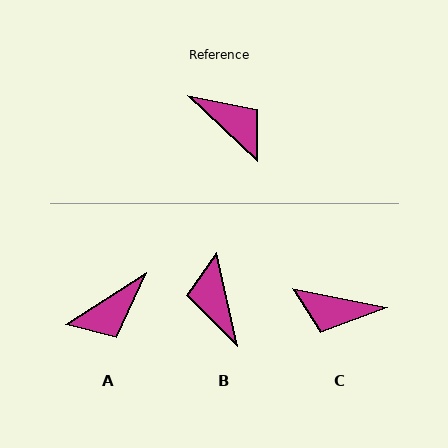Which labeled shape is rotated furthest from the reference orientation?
C, about 148 degrees away.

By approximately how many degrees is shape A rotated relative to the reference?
Approximately 104 degrees clockwise.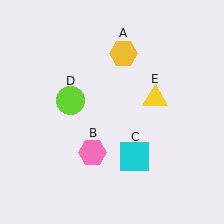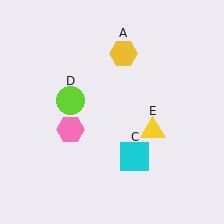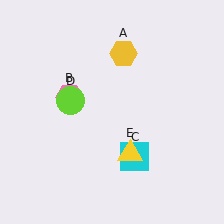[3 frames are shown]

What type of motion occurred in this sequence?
The pink hexagon (object B), yellow triangle (object E) rotated clockwise around the center of the scene.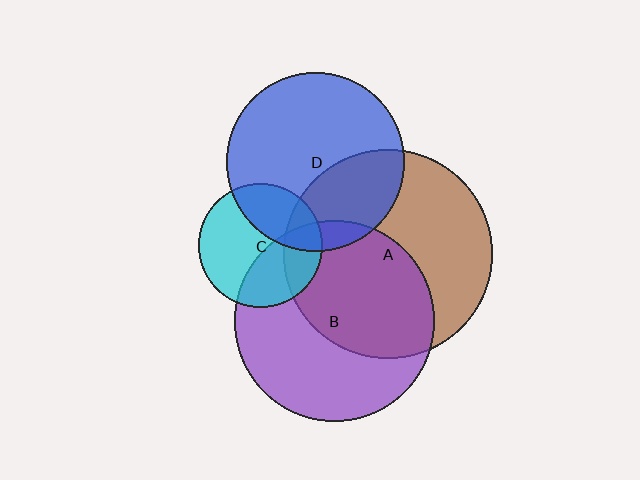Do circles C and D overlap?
Yes.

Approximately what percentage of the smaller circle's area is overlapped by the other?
Approximately 30%.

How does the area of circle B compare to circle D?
Approximately 1.3 times.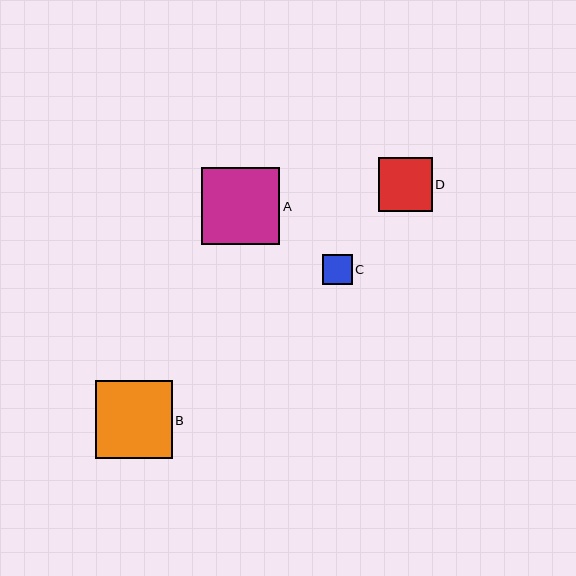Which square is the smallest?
Square C is the smallest with a size of approximately 30 pixels.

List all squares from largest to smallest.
From largest to smallest: A, B, D, C.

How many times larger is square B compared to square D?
Square B is approximately 1.4 times the size of square D.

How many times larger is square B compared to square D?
Square B is approximately 1.4 times the size of square D.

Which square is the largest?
Square A is the largest with a size of approximately 78 pixels.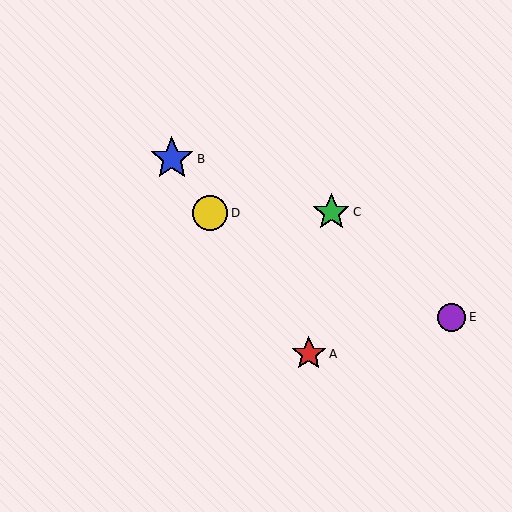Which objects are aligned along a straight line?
Objects A, B, D are aligned along a straight line.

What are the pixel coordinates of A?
Object A is at (309, 354).